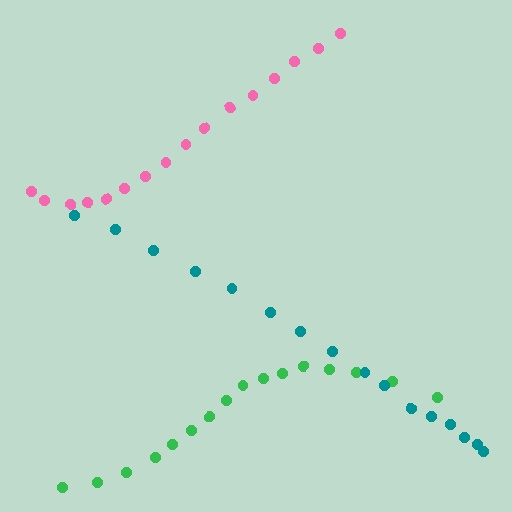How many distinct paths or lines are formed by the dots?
There are 3 distinct paths.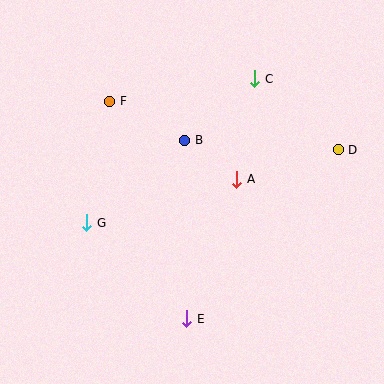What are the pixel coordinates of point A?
Point A is at (237, 179).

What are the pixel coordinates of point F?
Point F is at (110, 101).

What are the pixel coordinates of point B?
Point B is at (184, 140).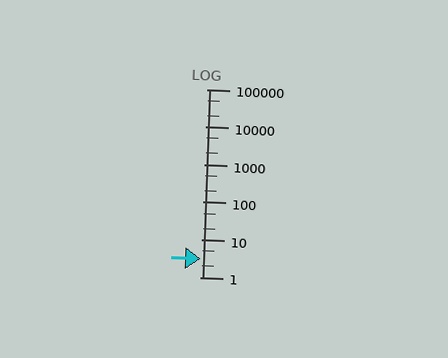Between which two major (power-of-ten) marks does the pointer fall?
The pointer is between 1 and 10.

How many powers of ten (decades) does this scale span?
The scale spans 5 decades, from 1 to 100000.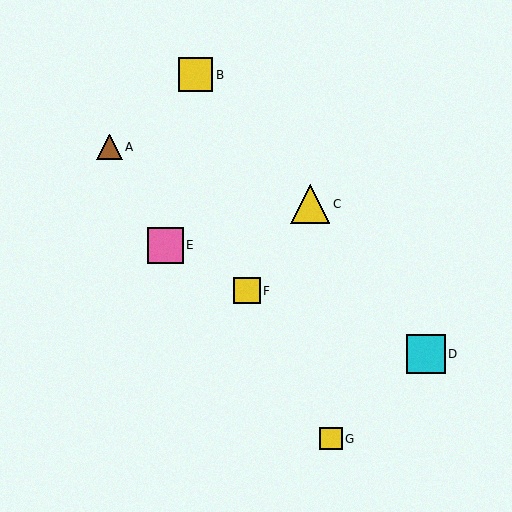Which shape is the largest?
The yellow triangle (labeled C) is the largest.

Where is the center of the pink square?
The center of the pink square is at (165, 245).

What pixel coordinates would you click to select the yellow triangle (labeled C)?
Click at (310, 204) to select the yellow triangle C.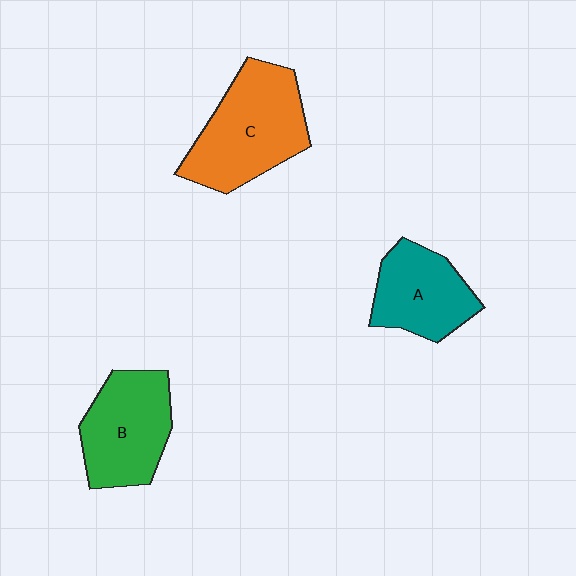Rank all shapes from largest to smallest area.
From largest to smallest: C (orange), B (green), A (teal).